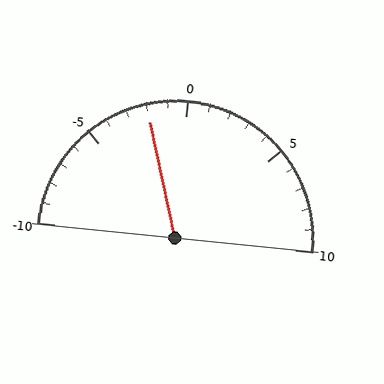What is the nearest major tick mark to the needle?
The nearest major tick mark is 0.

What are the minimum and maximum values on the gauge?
The gauge ranges from -10 to 10.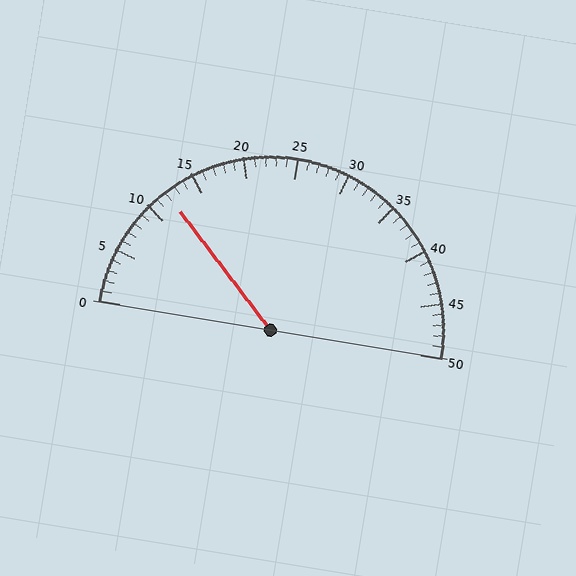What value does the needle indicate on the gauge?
The needle indicates approximately 12.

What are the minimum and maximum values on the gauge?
The gauge ranges from 0 to 50.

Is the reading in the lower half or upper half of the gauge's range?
The reading is in the lower half of the range (0 to 50).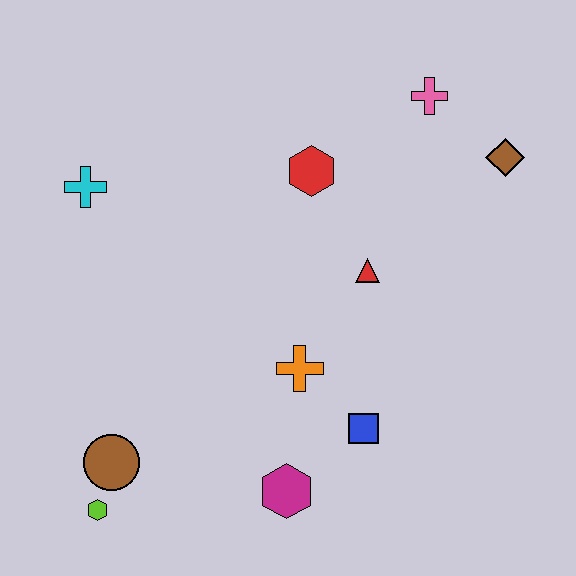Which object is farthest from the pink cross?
The lime hexagon is farthest from the pink cross.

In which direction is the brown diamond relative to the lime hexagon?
The brown diamond is to the right of the lime hexagon.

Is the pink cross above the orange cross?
Yes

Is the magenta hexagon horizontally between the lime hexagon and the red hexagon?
Yes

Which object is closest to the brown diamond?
The pink cross is closest to the brown diamond.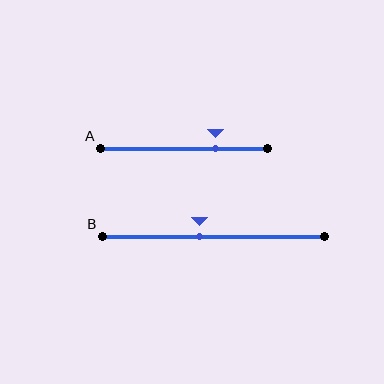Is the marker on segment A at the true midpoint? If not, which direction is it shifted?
No, the marker on segment A is shifted to the right by about 19% of the segment length.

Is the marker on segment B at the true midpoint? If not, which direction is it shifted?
No, the marker on segment B is shifted to the left by about 6% of the segment length.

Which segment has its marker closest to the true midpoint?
Segment B has its marker closest to the true midpoint.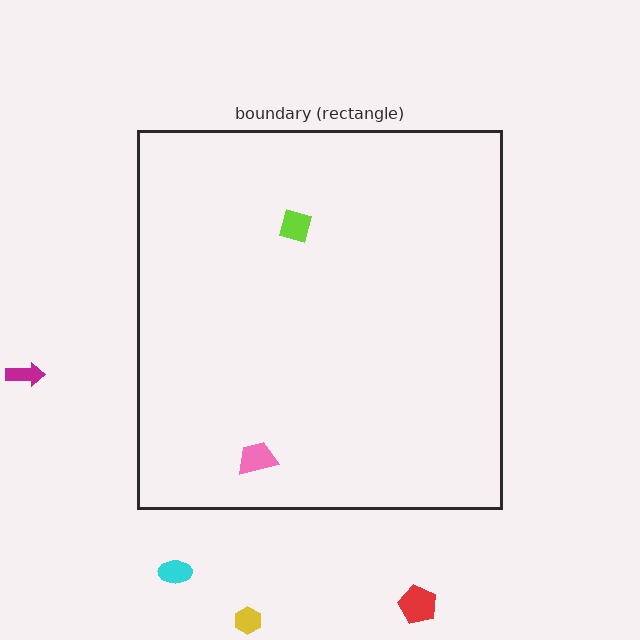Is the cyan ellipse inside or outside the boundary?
Outside.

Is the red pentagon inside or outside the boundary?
Outside.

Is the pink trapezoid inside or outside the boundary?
Inside.